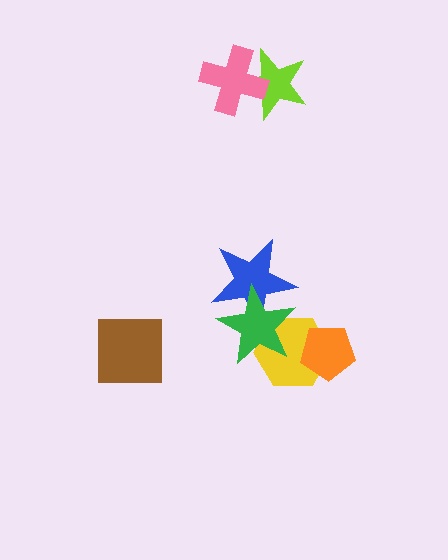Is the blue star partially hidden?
Yes, it is partially covered by another shape.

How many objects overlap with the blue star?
1 object overlaps with the blue star.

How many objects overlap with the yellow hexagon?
2 objects overlap with the yellow hexagon.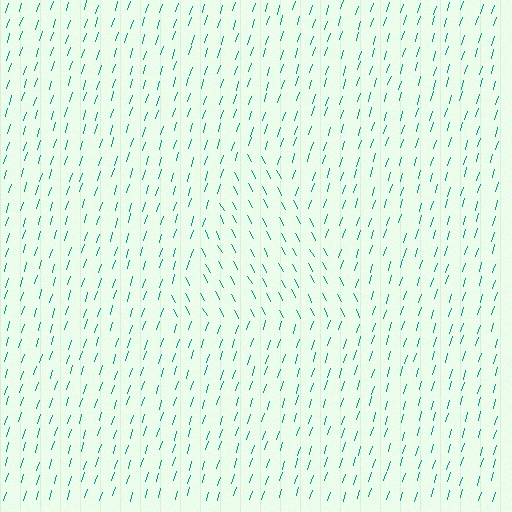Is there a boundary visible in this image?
Yes, there is a texture boundary formed by a change in line orientation.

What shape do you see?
I see a triangle.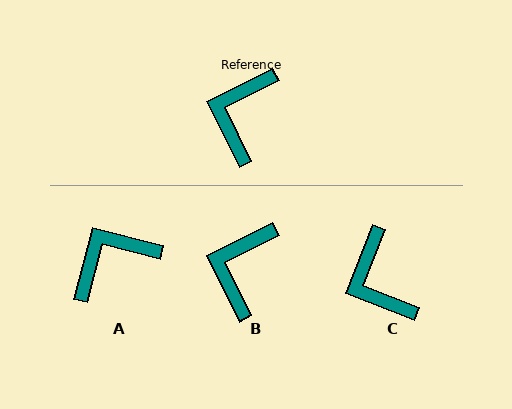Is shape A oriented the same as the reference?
No, it is off by about 41 degrees.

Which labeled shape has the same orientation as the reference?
B.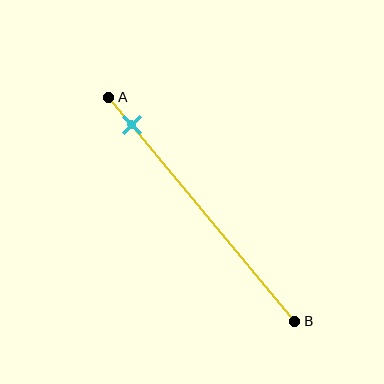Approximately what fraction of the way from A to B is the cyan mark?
The cyan mark is approximately 10% of the way from A to B.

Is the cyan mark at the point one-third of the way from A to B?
No, the mark is at about 10% from A, not at the 33% one-third point.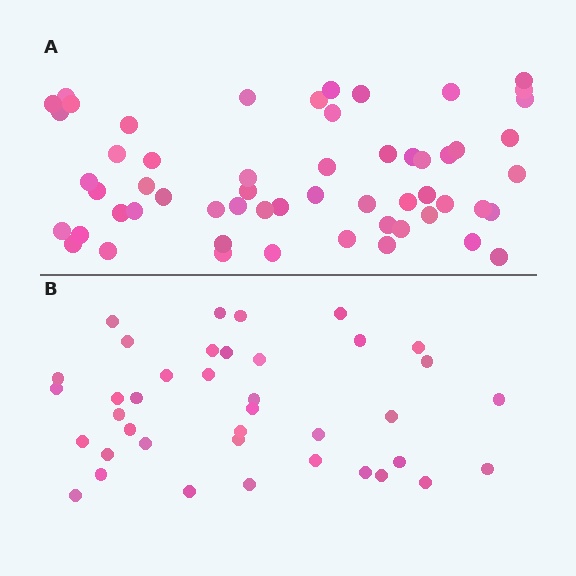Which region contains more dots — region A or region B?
Region A (the top region) has more dots.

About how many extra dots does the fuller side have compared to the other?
Region A has approximately 20 more dots than region B.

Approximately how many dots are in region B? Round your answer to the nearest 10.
About 40 dots. (The exact count is 39, which rounds to 40.)